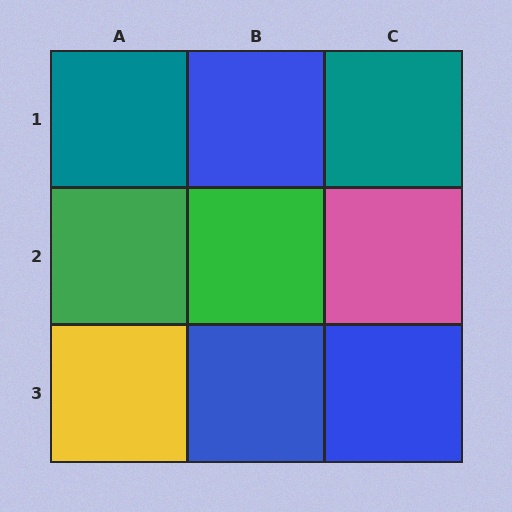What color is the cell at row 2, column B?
Green.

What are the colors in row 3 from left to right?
Yellow, blue, blue.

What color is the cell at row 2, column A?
Green.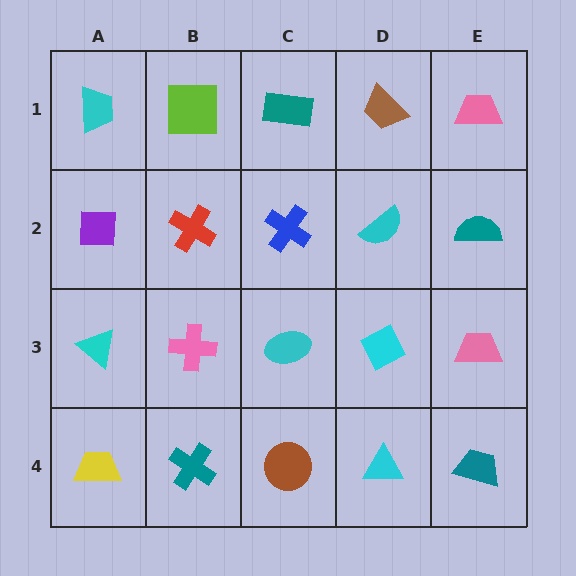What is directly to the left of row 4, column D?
A brown circle.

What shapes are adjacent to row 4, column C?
A cyan ellipse (row 3, column C), a teal cross (row 4, column B), a cyan triangle (row 4, column D).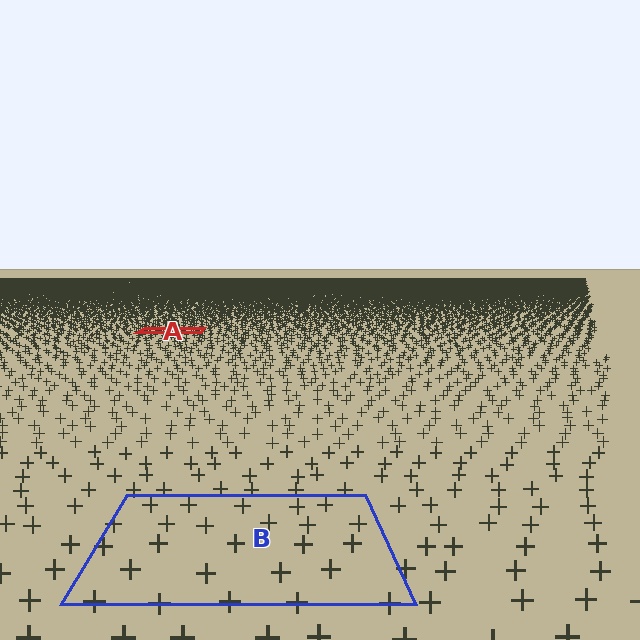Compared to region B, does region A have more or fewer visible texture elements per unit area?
Region A has more texture elements per unit area — they are packed more densely because it is farther away.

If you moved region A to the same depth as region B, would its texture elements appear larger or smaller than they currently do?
They would appear larger. At a closer depth, the same texture elements are projected at a bigger on-screen size.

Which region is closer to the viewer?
Region B is closer. The texture elements there are larger and more spread out.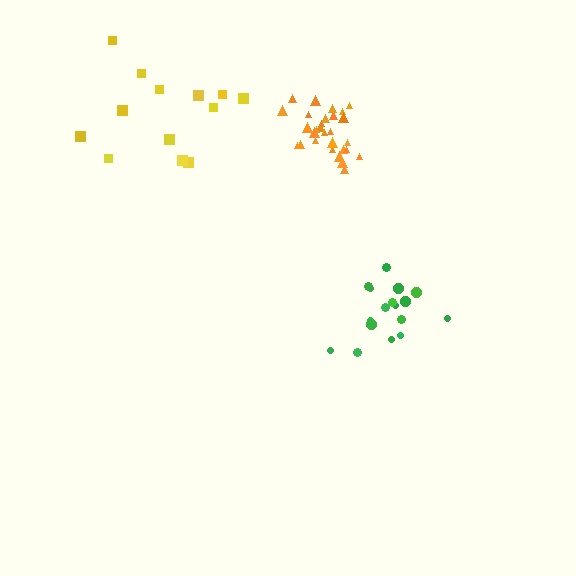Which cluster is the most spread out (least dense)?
Yellow.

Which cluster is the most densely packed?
Orange.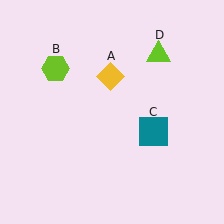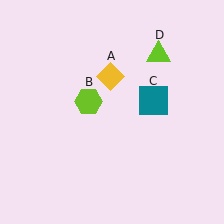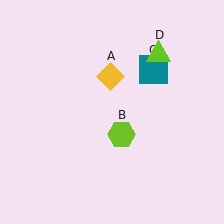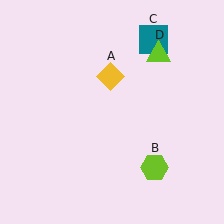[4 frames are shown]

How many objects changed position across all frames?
2 objects changed position: lime hexagon (object B), teal square (object C).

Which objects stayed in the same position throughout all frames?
Yellow diamond (object A) and lime triangle (object D) remained stationary.